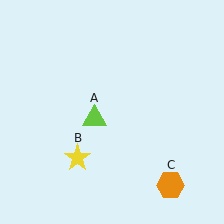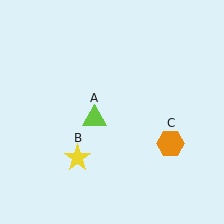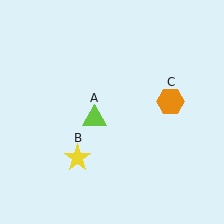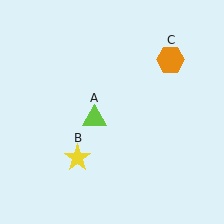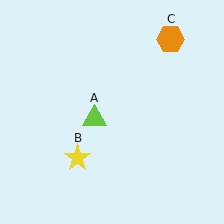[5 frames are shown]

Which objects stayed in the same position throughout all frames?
Lime triangle (object A) and yellow star (object B) remained stationary.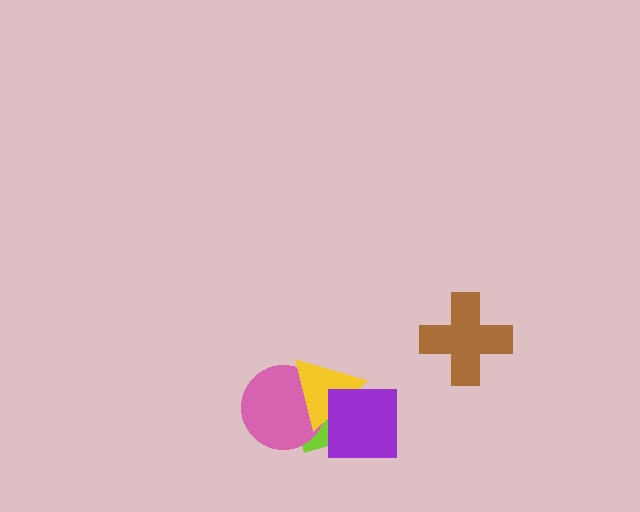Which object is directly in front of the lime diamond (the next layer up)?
The pink circle is directly in front of the lime diamond.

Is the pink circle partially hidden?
Yes, it is partially covered by another shape.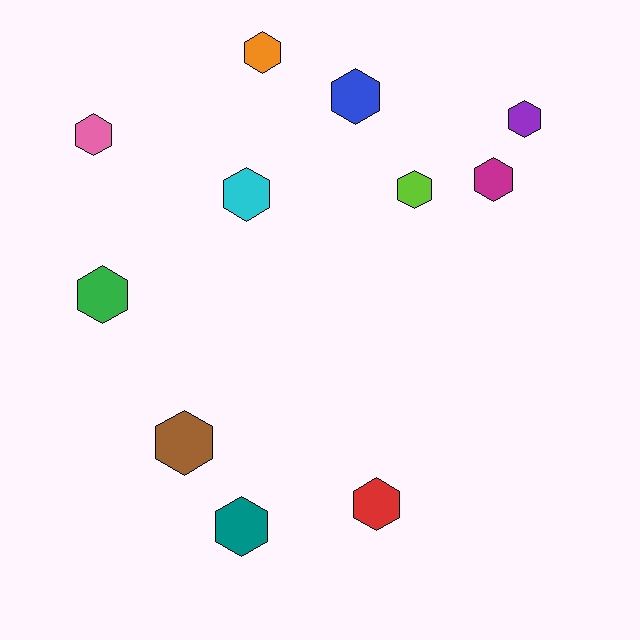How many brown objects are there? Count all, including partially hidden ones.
There is 1 brown object.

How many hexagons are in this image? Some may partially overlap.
There are 11 hexagons.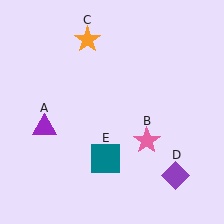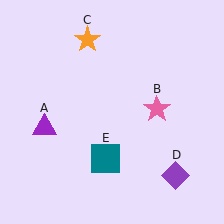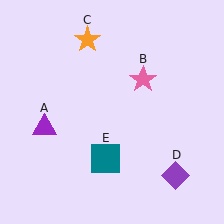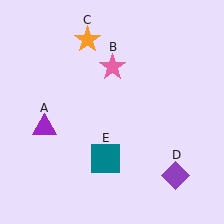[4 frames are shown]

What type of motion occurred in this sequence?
The pink star (object B) rotated counterclockwise around the center of the scene.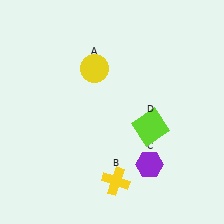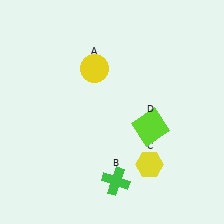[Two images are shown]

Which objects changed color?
B changed from yellow to green. C changed from purple to yellow.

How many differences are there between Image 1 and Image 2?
There are 2 differences between the two images.